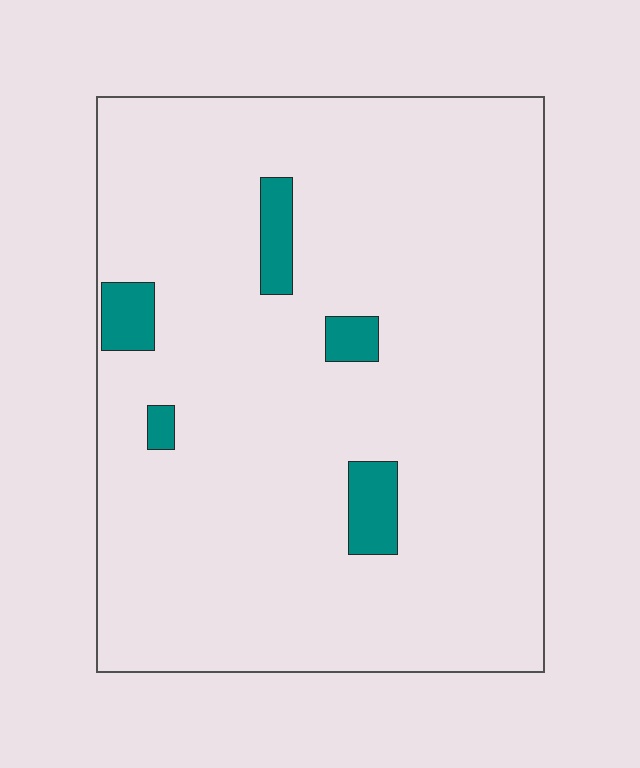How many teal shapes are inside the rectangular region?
5.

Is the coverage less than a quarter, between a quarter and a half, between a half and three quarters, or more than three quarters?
Less than a quarter.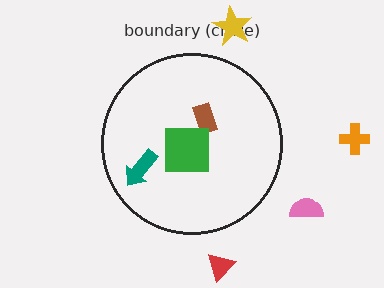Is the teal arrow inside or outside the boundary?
Inside.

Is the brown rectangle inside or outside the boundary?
Inside.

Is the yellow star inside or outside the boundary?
Outside.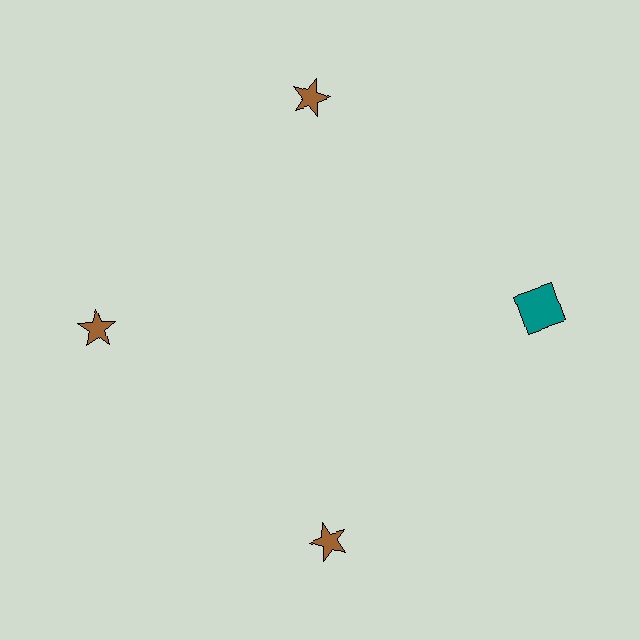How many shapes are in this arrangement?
There are 4 shapes arranged in a ring pattern.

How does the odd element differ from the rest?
It differs in both color (teal instead of brown) and shape (square instead of star).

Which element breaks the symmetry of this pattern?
The teal square at roughly the 3 o'clock position breaks the symmetry. All other shapes are brown stars.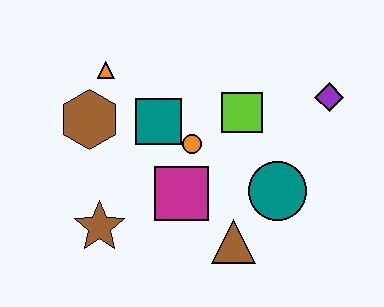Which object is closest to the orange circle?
The teal square is closest to the orange circle.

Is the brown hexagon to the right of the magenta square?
No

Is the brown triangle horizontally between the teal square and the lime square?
Yes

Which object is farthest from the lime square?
The brown star is farthest from the lime square.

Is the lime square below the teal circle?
No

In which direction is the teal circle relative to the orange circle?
The teal circle is to the right of the orange circle.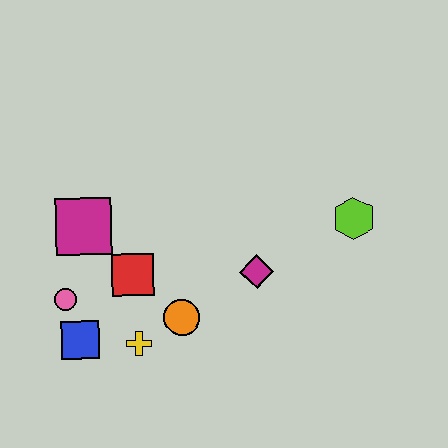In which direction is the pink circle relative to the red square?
The pink circle is to the left of the red square.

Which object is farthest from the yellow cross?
The lime hexagon is farthest from the yellow cross.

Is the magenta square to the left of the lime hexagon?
Yes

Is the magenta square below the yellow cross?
No